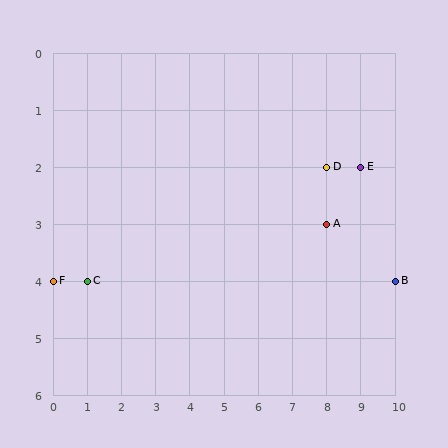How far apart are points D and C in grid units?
Points D and C are 7 columns and 2 rows apart (about 7.3 grid units diagonally).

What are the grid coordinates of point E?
Point E is at grid coordinates (9, 2).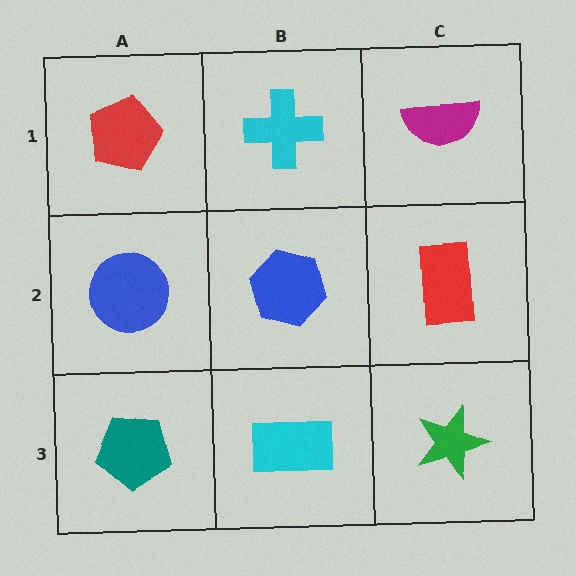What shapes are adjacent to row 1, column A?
A blue circle (row 2, column A), a cyan cross (row 1, column B).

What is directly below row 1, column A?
A blue circle.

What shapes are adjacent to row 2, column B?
A cyan cross (row 1, column B), a cyan rectangle (row 3, column B), a blue circle (row 2, column A), a red rectangle (row 2, column C).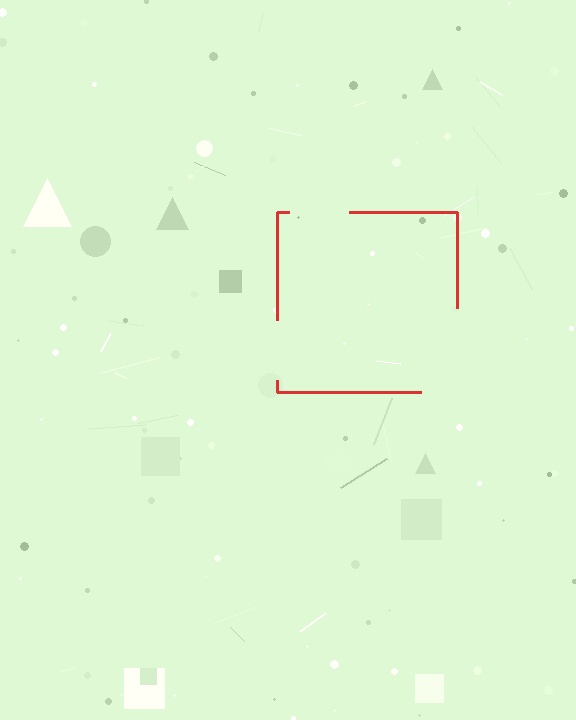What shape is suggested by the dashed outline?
The dashed outline suggests a square.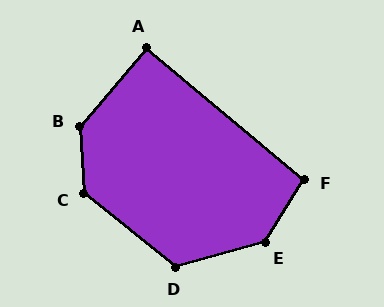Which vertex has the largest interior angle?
E, at approximately 137 degrees.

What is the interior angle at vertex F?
Approximately 98 degrees (obtuse).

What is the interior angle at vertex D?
Approximately 125 degrees (obtuse).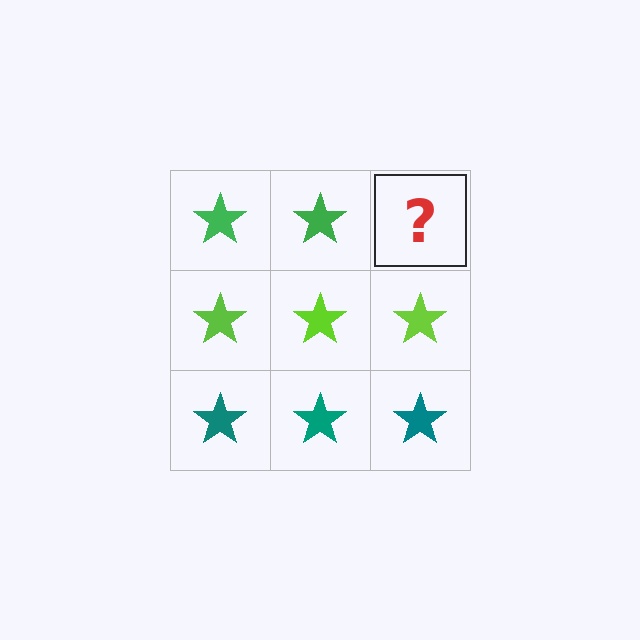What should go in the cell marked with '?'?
The missing cell should contain a green star.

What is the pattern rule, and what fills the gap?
The rule is that each row has a consistent color. The gap should be filled with a green star.